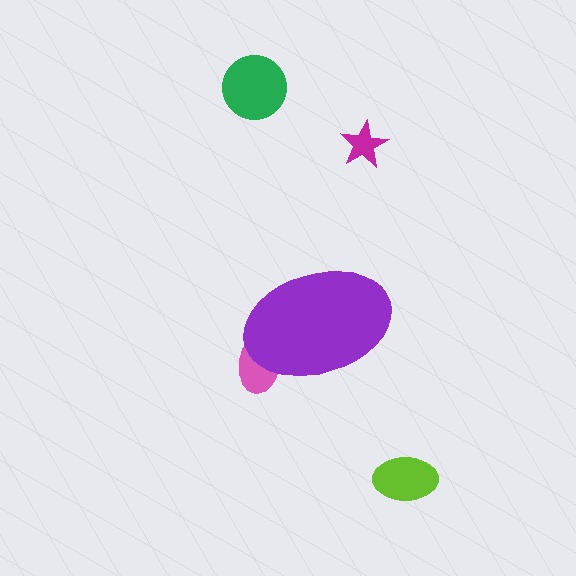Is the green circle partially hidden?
No, the green circle is fully visible.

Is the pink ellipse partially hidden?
Yes, the pink ellipse is partially hidden behind the purple ellipse.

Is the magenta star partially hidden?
No, the magenta star is fully visible.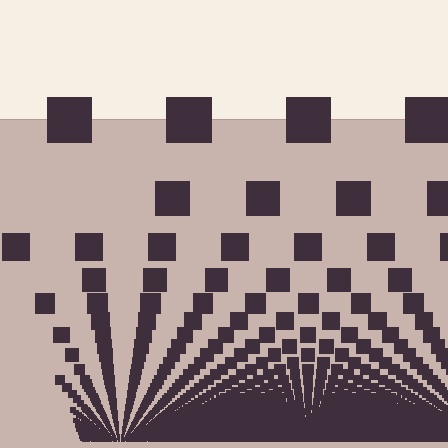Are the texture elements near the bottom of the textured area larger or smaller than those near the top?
Smaller. The gradient is inverted — elements near the bottom are smaller and denser.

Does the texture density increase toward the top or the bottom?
Density increases toward the bottom.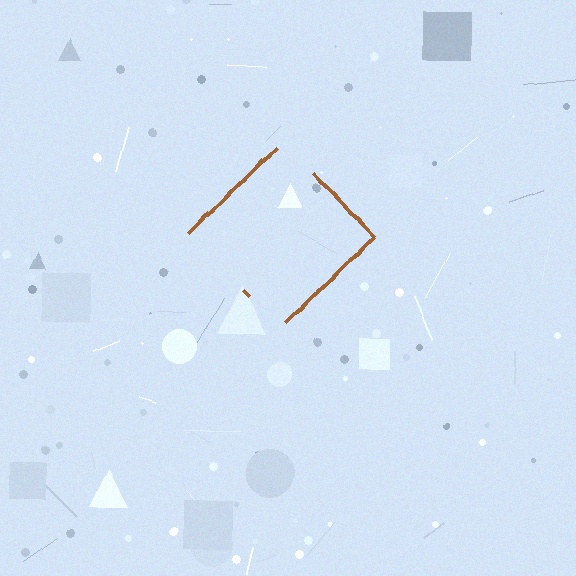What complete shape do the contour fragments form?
The contour fragments form a diamond.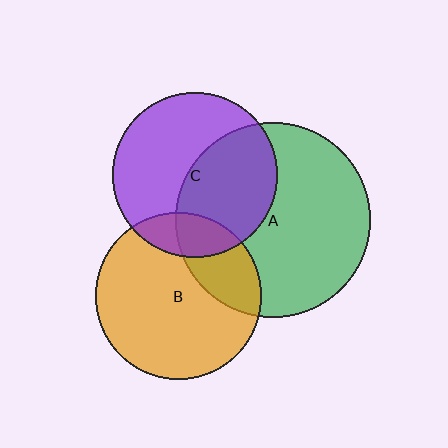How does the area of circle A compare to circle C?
Approximately 1.4 times.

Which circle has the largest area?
Circle A (green).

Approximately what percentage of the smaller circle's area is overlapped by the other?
Approximately 15%.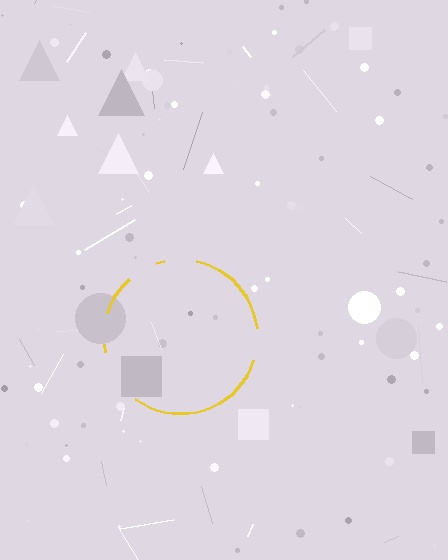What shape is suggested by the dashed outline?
The dashed outline suggests a circle.